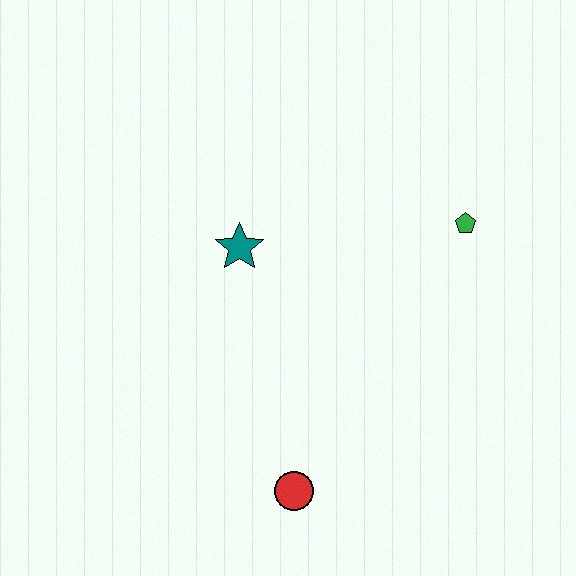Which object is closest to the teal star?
The green pentagon is closest to the teal star.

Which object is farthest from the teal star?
The red circle is farthest from the teal star.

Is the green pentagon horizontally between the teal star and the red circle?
No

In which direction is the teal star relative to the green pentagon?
The teal star is to the left of the green pentagon.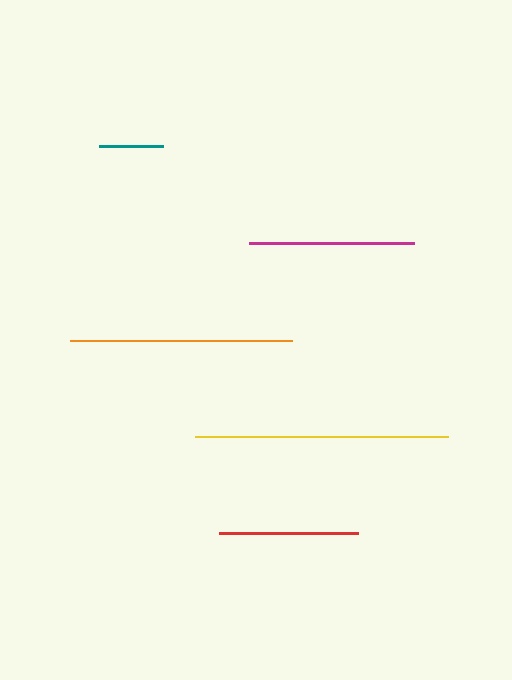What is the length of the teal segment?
The teal segment is approximately 64 pixels long.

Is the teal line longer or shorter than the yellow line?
The yellow line is longer than the teal line.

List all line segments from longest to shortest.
From longest to shortest: yellow, orange, magenta, red, teal.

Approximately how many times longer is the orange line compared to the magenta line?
The orange line is approximately 1.3 times the length of the magenta line.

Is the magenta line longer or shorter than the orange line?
The orange line is longer than the magenta line.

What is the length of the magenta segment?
The magenta segment is approximately 165 pixels long.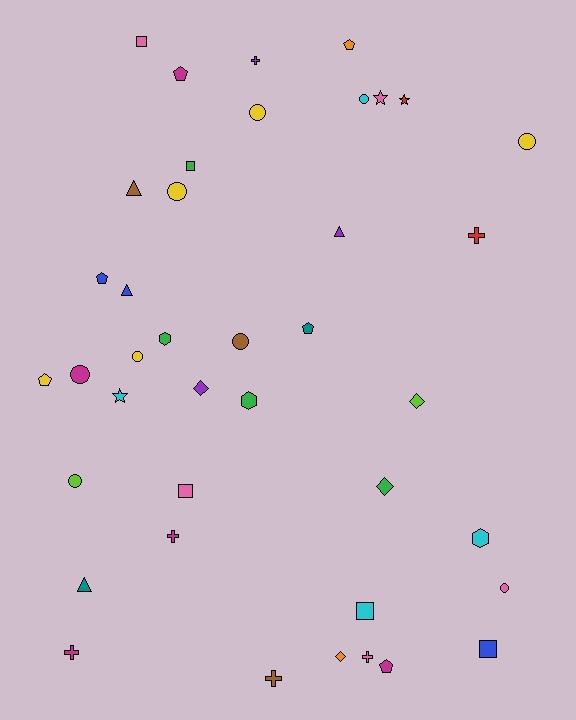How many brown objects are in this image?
There are 3 brown objects.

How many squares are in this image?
There are 5 squares.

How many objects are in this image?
There are 40 objects.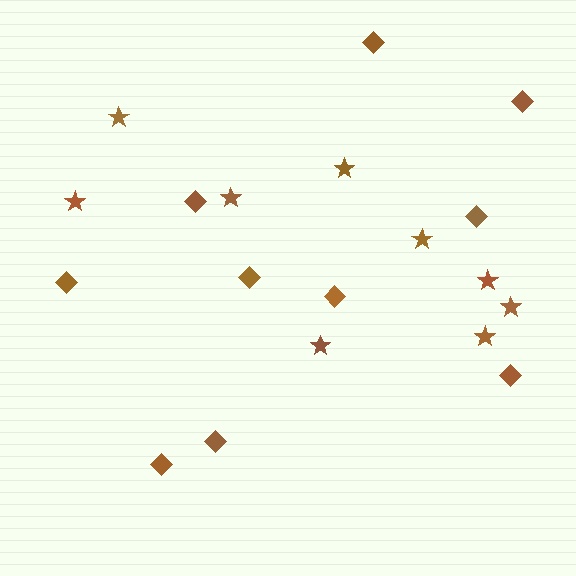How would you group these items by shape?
There are 2 groups: one group of stars (9) and one group of diamonds (10).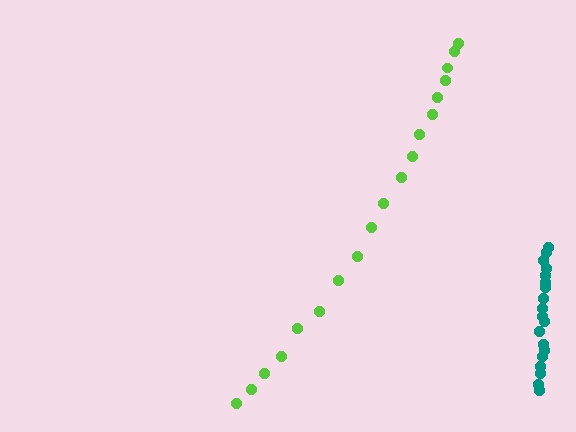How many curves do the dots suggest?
There are 2 distinct paths.